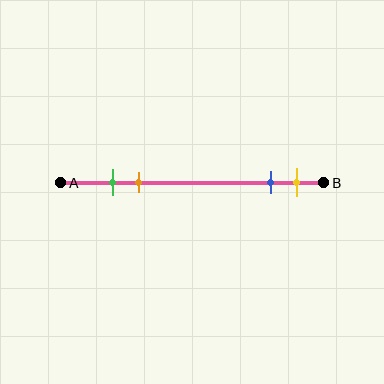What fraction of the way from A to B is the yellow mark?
The yellow mark is approximately 90% (0.9) of the way from A to B.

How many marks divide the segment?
There are 4 marks dividing the segment.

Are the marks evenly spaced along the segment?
No, the marks are not evenly spaced.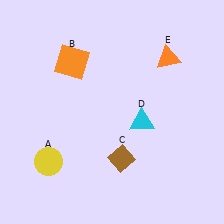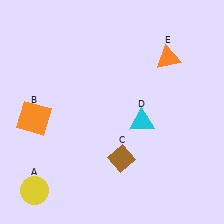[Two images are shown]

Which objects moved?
The objects that moved are: the yellow circle (A), the orange square (B).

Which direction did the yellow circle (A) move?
The yellow circle (A) moved down.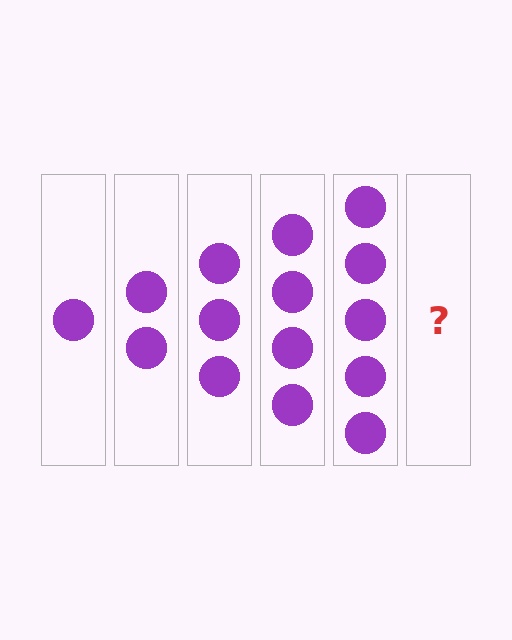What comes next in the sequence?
The next element should be 6 circles.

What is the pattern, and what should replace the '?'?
The pattern is that each step adds one more circle. The '?' should be 6 circles.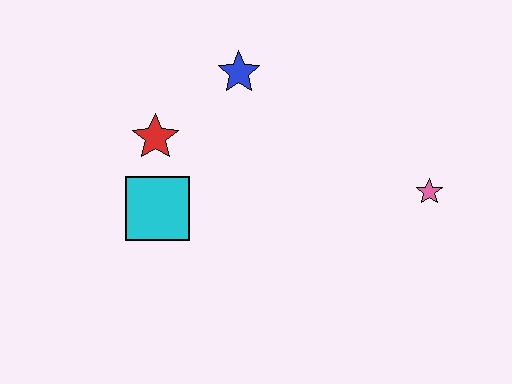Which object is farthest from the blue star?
The pink star is farthest from the blue star.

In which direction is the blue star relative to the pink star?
The blue star is to the left of the pink star.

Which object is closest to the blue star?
The red star is closest to the blue star.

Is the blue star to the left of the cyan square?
No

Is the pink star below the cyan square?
No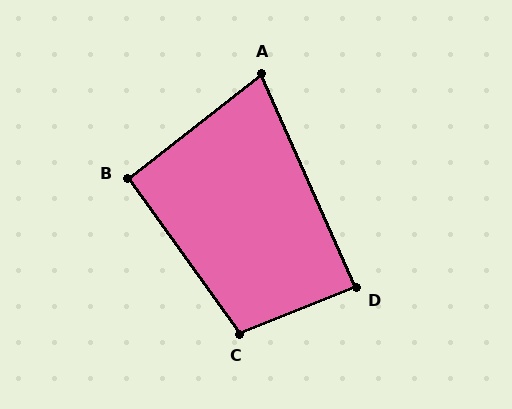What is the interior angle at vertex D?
Approximately 87 degrees (approximately right).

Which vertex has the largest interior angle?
C, at approximately 104 degrees.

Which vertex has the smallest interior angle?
A, at approximately 76 degrees.